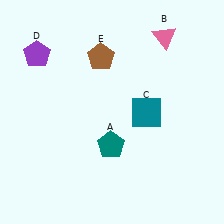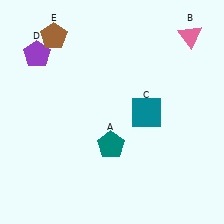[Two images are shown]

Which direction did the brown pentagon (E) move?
The brown pentagon (E) moved left.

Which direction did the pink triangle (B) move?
The pink triangle (B) moved right.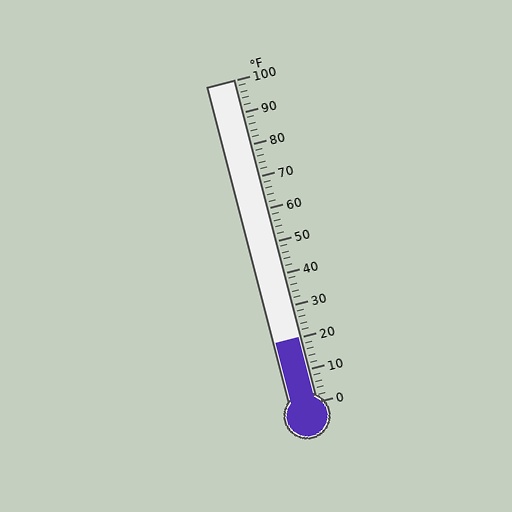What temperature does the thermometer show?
The thermometer shows approximately 20°F.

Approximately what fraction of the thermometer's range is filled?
The thermometer is filled to approximately 20% of its range.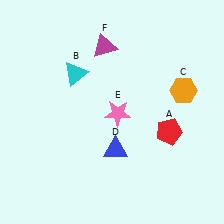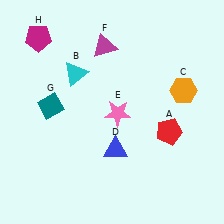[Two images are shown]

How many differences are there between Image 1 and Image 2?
There are 2 differences between the two images.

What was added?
A teal diamond (G), a magenta pentagon (H) were added in Image 2.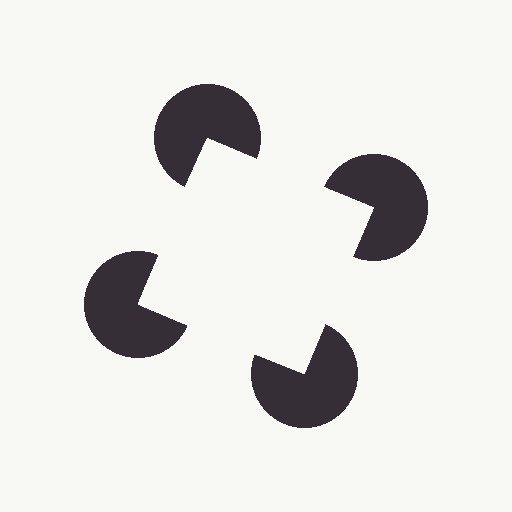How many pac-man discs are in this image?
There are 4 — one at each vertex of the illusory square.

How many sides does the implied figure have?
4 sides.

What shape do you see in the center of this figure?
An illusory square — its edges are inferred from the aligned wedge cuts in the pac-man discs, not physically drawn.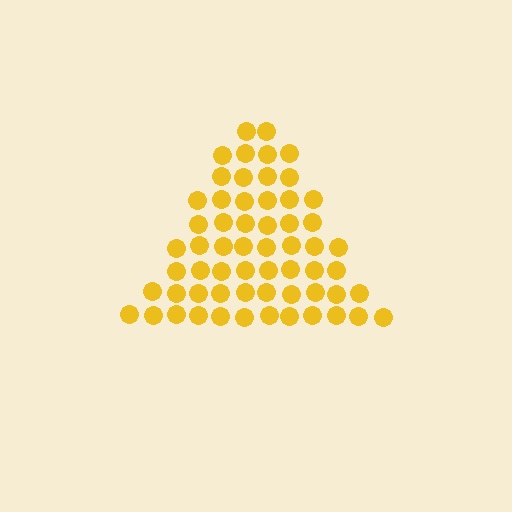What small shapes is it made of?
It is made of small circles.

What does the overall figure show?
The overall figure shows a triangle.